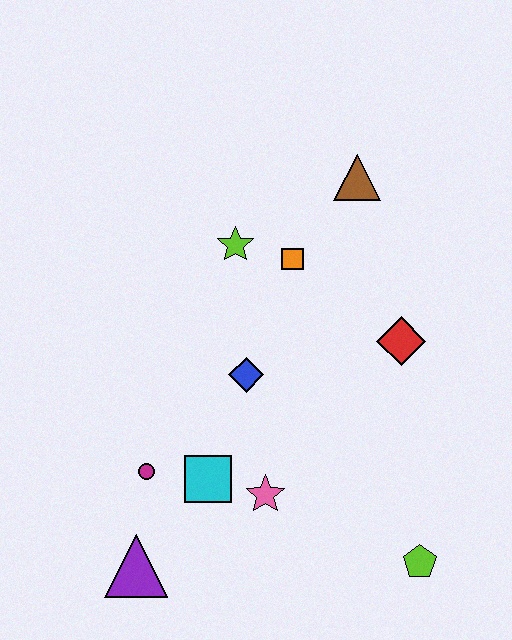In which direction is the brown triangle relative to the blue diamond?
The brown triangle is above the blue diamond.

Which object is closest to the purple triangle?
The magenta circle is closest to the purple triangle.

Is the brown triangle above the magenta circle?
Yes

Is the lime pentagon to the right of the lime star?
Yes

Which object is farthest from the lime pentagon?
The brown triangle is farthest from the lime pentagon.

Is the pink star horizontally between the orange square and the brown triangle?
No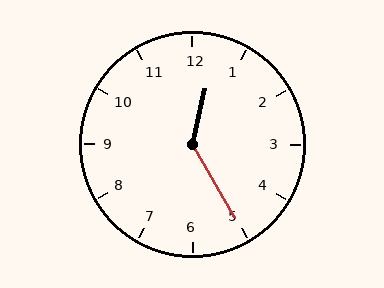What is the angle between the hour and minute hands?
Approximately 138 degrees.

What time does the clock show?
12:25.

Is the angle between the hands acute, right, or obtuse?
It is obtuse.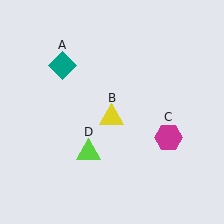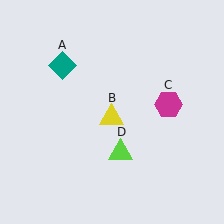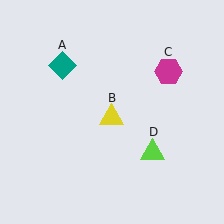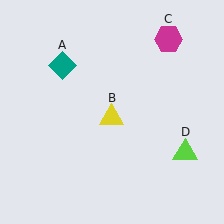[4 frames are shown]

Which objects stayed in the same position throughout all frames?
Teal diamond (object A) and yellow triangle (object B) remained stationary.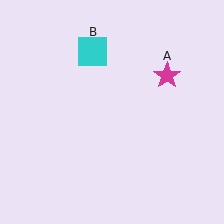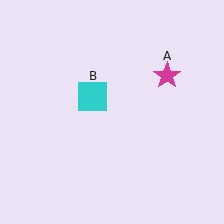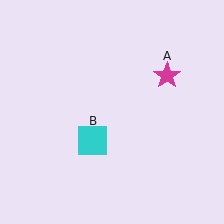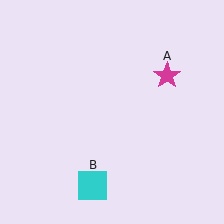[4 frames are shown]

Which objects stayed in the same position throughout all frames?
Magenta star (object A) remained stationary.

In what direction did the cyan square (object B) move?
The cyan square (object B) moved down.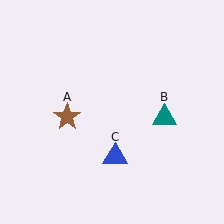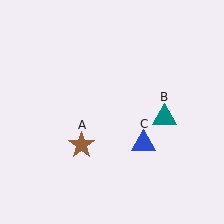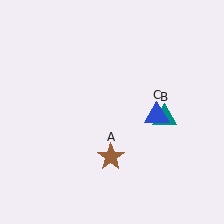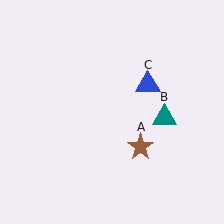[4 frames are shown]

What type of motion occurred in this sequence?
The brown star (object A), blue triangle (object C) rotated counterclockwise around the center of the scene.